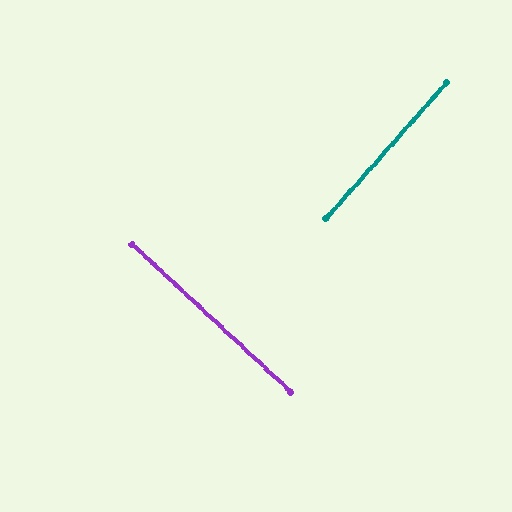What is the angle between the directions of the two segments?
Approximately 88 degrees.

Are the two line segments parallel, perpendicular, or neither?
Perpendicular — they meet at approximately 88°.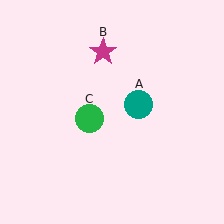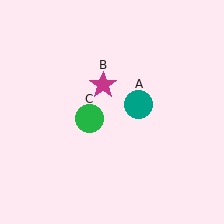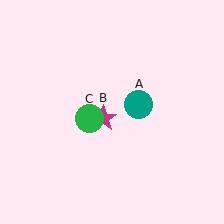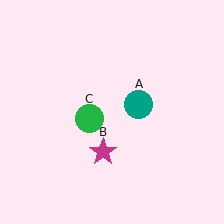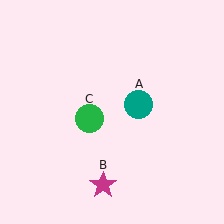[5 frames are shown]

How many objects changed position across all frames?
1 object changed position: magenta star (object B).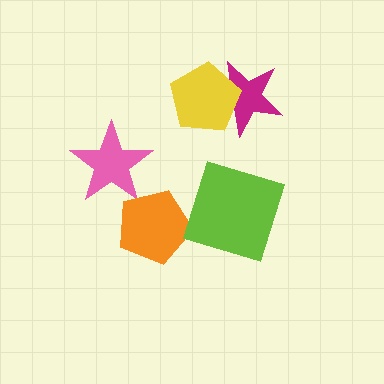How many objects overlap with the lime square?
0 objects overlap with the lime square.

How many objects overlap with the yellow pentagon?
1 object overlaps with the yellow pentagon.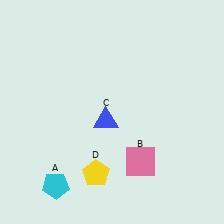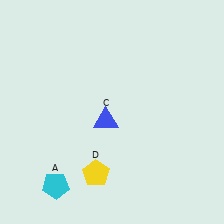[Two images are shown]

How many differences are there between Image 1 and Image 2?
There is 1 difference between the two images.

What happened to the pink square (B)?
The pink square (B) was removed in Image 2. It was in the bottom-right area of Image 1.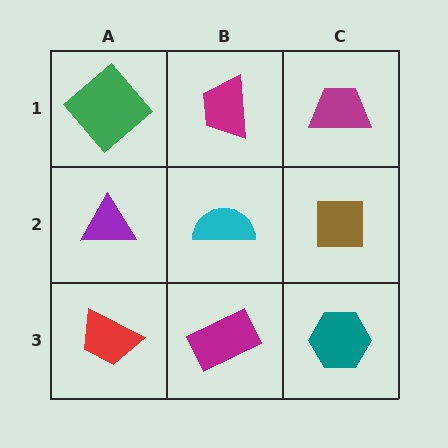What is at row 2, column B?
A cyan semicircle.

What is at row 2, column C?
A brown square.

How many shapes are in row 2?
3 shapes.